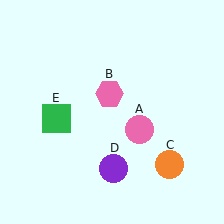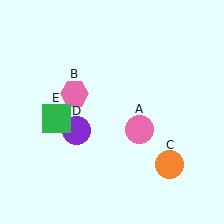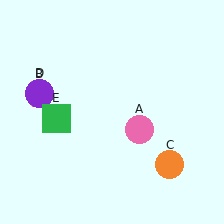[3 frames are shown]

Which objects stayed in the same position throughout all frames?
Pink circle (object A) and orange circle (object C) and green square (object E) remained stationary.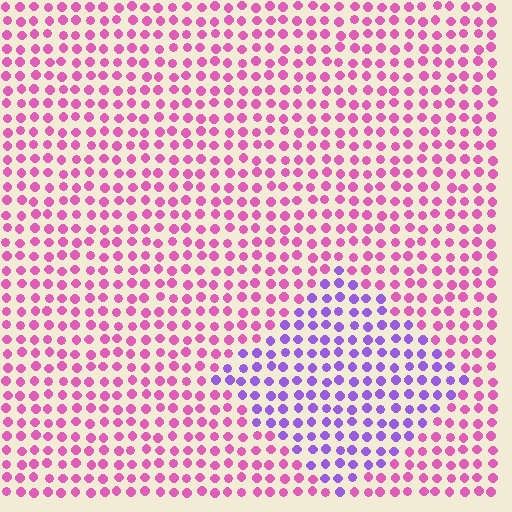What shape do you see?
I see a diamond.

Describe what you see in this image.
The image is filled with small pink elements in a uniform arrangement. A diamond-shaped region is visible where the elements are tinted to a slightly different hue, forming a subtle color boundary.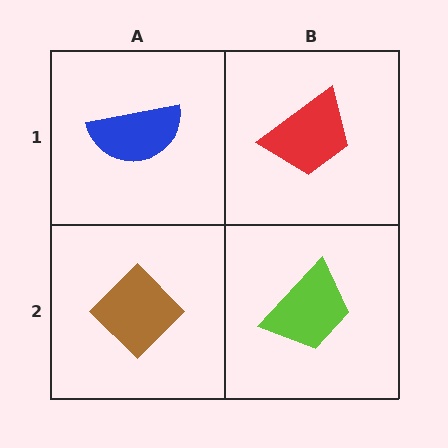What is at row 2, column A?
A brown diamond.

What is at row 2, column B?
A lime trapezoid.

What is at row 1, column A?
A blue semicircle.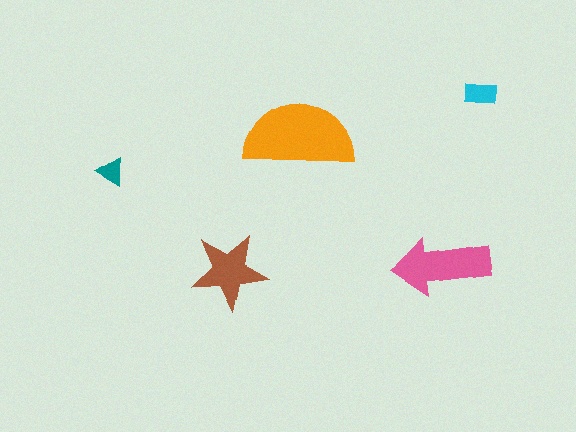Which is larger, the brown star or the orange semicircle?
The orange semicircle.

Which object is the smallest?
The teal triangle.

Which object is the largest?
The orange semicircle.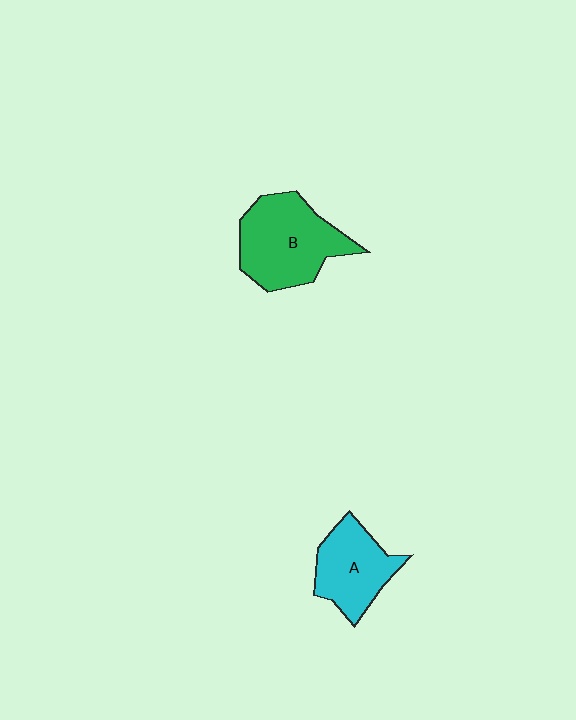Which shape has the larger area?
Shape B (green).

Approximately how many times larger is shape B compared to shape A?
Approximately 1.4 times.